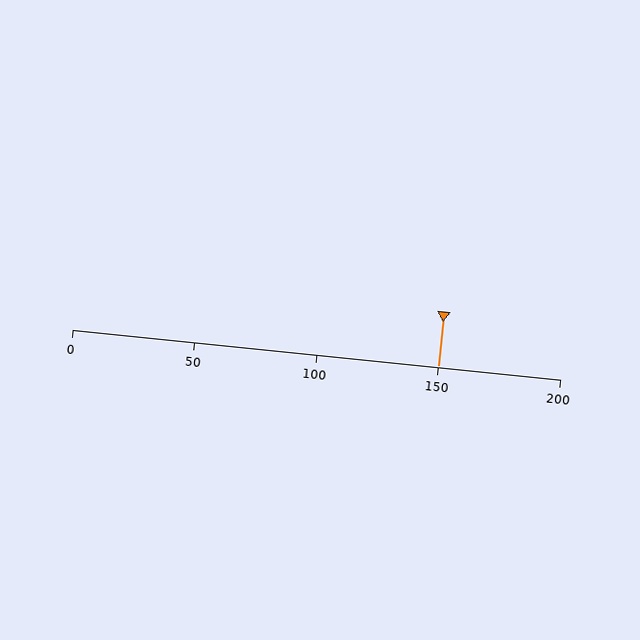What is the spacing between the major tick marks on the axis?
The major ticks are spaced 50 apart.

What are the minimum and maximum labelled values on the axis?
The axis runs from 0 to 200.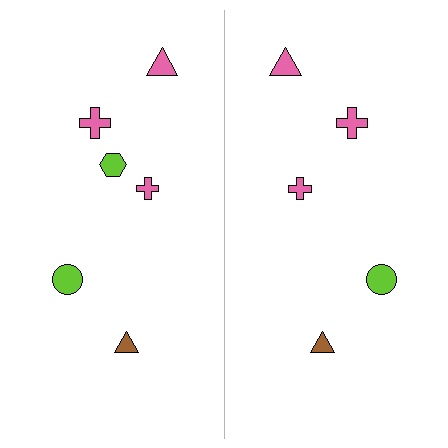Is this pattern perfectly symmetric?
No, the pattern is not perfectly symmetric. A lime hexagon is missing from the right side.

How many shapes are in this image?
There are 11 shapes in this image.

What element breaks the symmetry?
A lime hexagon is missing from the right side.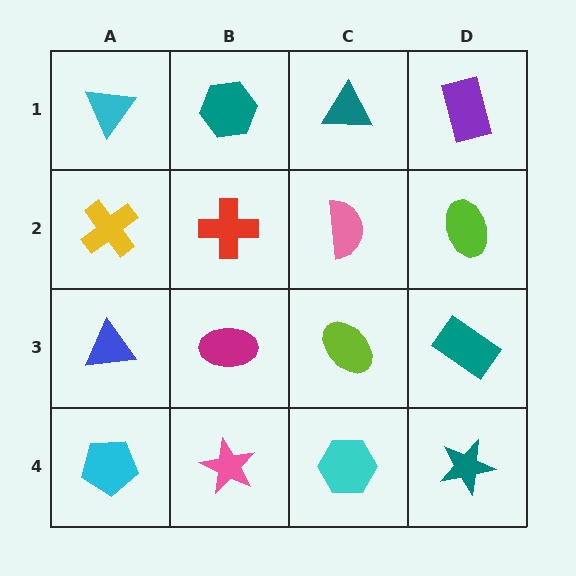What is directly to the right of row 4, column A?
A pink star.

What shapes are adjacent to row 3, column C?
A pink semicircle (row 2, column C), a cyan hexagon (row 4, column C), a magenta ellipse (row 3, column B), a teal rectangle (row 3, column D).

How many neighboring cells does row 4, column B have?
3.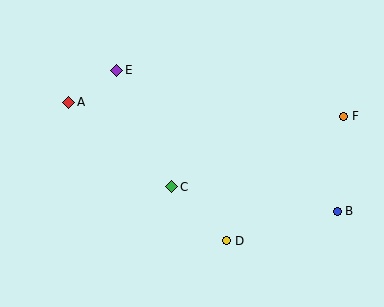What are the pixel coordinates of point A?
Point A is at (69, 102).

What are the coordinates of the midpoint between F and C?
The midpoint between F and C is at (258, 151).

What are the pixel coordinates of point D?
Point D is at (227, 241).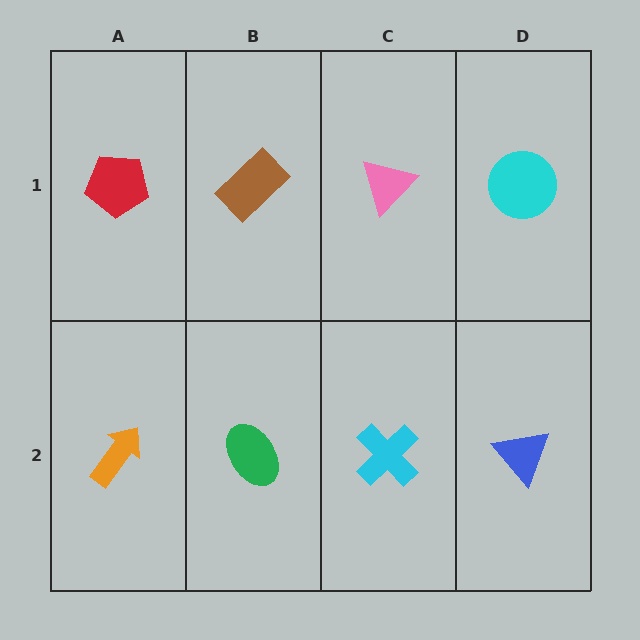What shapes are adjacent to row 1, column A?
An orange arrow (row 2, column A), a brown rectangle (row 1, column B).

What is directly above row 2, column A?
A red pentagon.